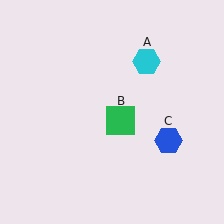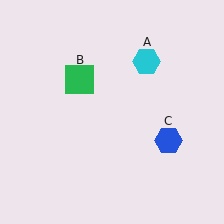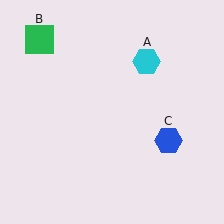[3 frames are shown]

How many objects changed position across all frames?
1 object changed position: green square (object B).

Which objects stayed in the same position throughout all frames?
Cyan hexagon (object A) and blue hexagon (object C) remained stationary.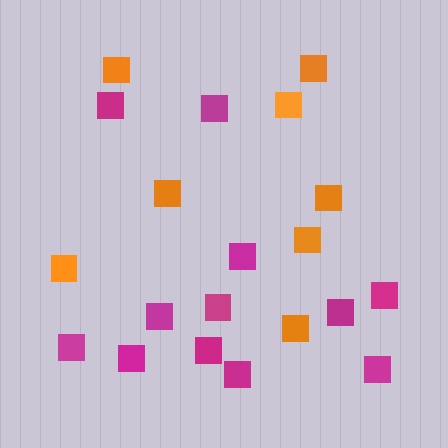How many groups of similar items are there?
There are 2 groups: one group of magenta squares (12) and one group of orange squares (8).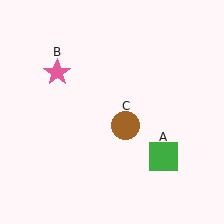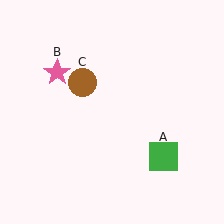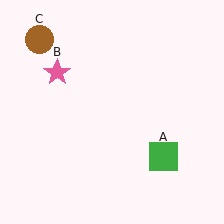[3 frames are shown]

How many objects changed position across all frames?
1 object changed position: brown circle (object C).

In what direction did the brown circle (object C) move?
The brown circle (object C) moved up and to the left.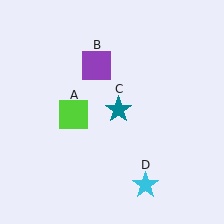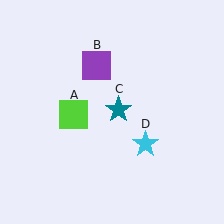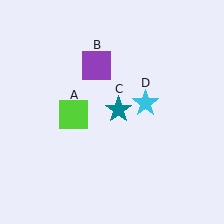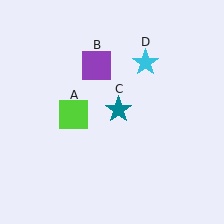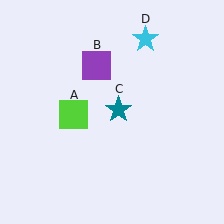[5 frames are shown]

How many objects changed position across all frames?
1 object changed position: cyan star (object D).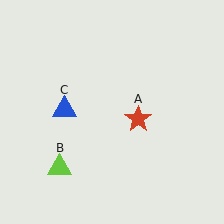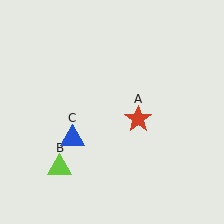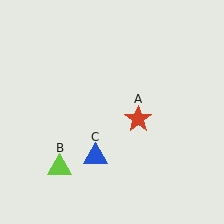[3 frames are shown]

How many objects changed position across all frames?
1 object changed position: blue triangle (object C).